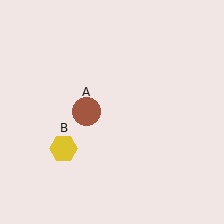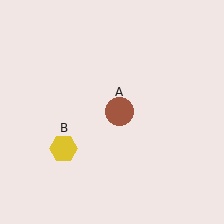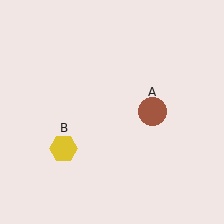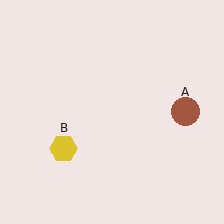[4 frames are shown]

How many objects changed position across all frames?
1 object changed position: brown circle (object A).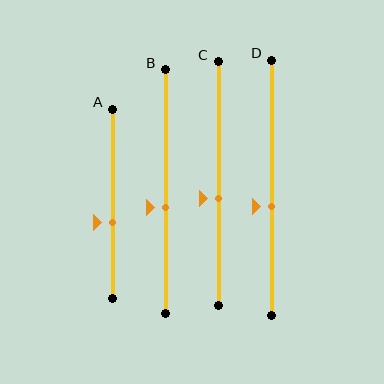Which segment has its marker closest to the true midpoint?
Segment C has its marker closest to the true midpoint.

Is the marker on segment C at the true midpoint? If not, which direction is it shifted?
No, the marker on segment C is shifted downward by about 6% of the segment length.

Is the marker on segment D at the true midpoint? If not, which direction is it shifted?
No, the marker on segment D is shifted downward by about 7% of the segment length.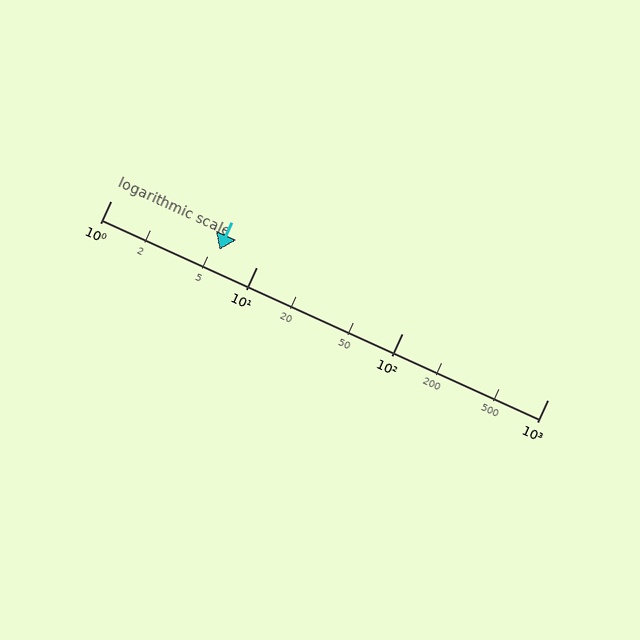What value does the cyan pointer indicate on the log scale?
The pointer indicates approximately 5.6.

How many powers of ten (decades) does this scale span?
The scale spans 3 decades, from 1 to 1000.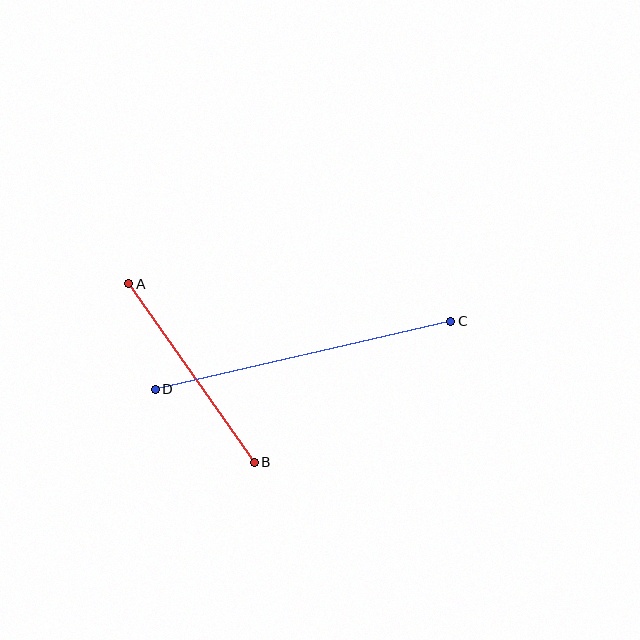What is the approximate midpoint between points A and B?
The midpoint is at approximately (191, 373) pixels.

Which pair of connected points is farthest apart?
Points C and D are farthest apart.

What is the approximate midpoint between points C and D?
The midpoint is at approximately (303, 355) pixels.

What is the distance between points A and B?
The distance is approximately 218 pixels.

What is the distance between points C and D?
The distance is approximately 303 pixels.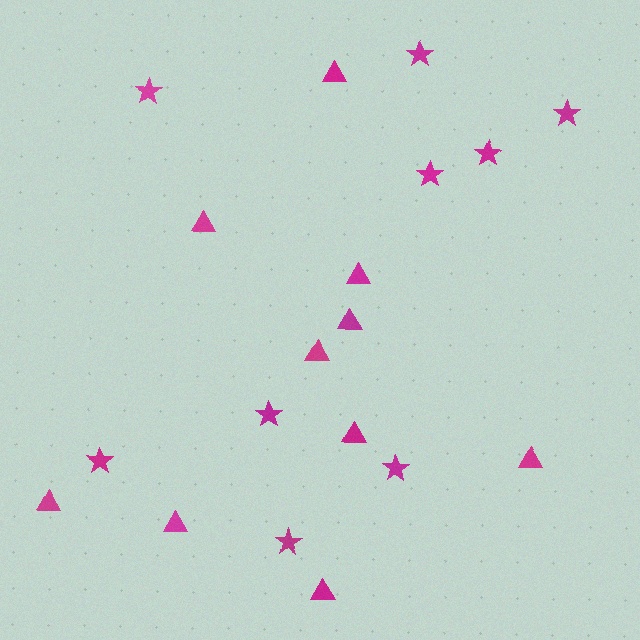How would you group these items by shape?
There are 2 groups: one group of triangles (10) and one group of stars (9).